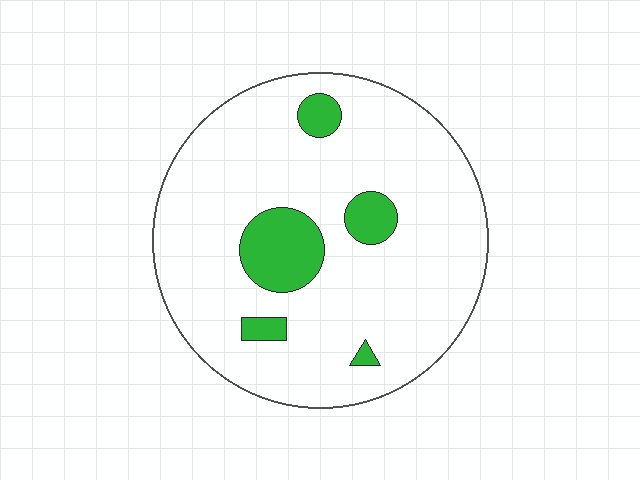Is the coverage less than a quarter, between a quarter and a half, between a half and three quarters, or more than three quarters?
Less than a quarter.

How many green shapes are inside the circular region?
5.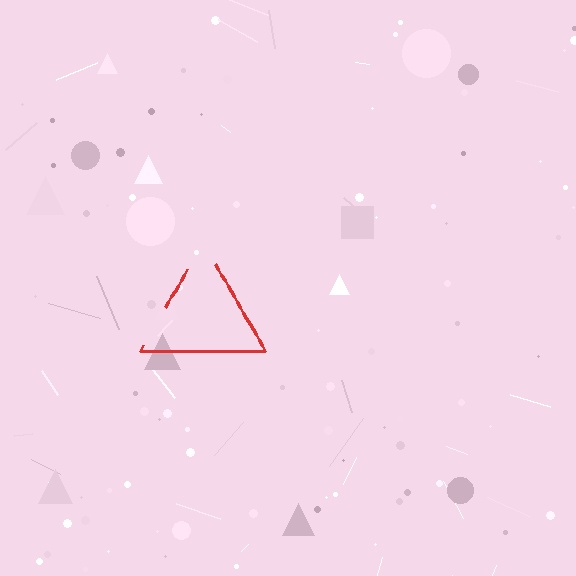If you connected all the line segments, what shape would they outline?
They would outline a triangle.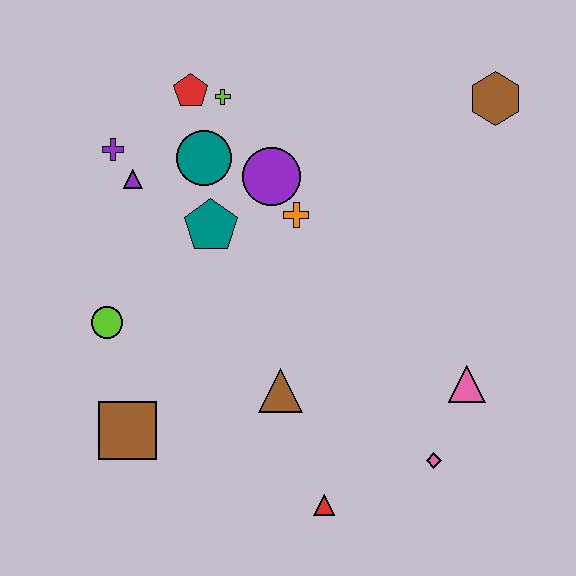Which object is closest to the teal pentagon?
The teal circle is closest to the teal pentagon.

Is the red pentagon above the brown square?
Yes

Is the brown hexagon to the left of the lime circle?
No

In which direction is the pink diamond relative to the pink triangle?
The pink diamond is below the pink triangle.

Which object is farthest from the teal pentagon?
The pink diamond is farthest from the teal pentagon.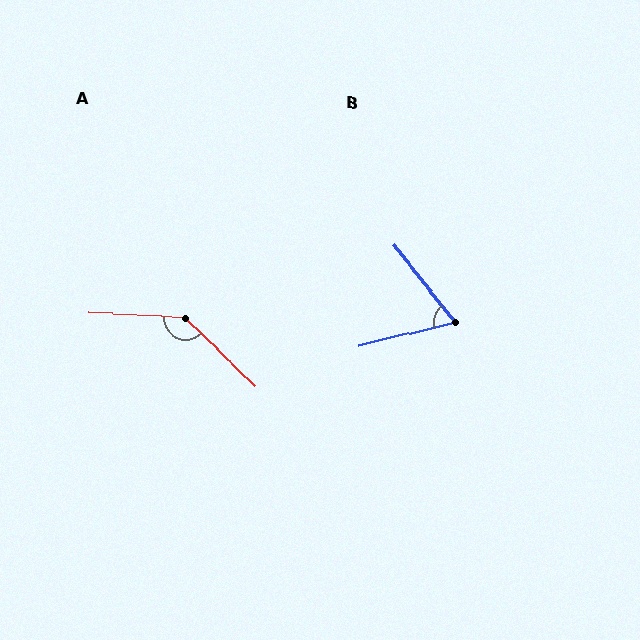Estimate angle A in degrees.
Approximately 138 degrees.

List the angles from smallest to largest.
B (65°), A (138°).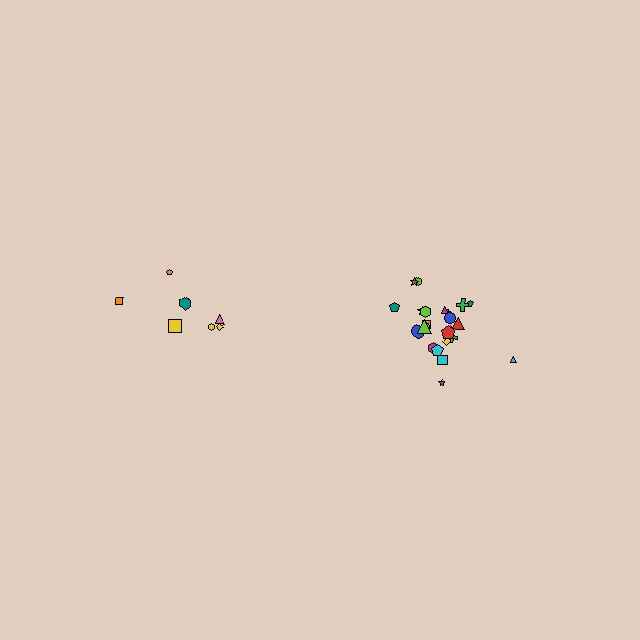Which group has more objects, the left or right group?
The right group.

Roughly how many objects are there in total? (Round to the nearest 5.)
Roughly 30 objects in total.